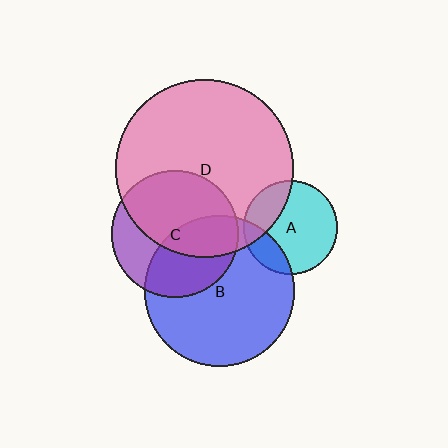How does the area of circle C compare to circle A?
Approximately 1.8 times.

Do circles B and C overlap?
Yes.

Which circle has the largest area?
Circle D (pink).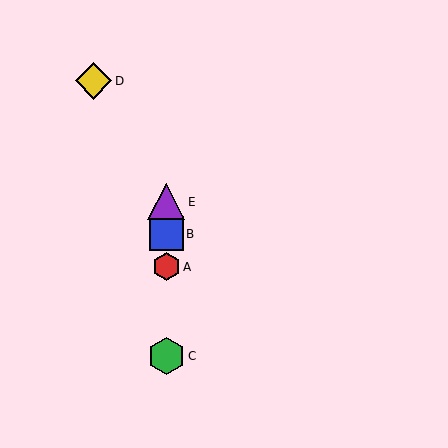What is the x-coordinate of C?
Object C is at x≈166.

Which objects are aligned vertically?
Objects A, B, C, E are aligned vertically.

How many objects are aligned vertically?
4 objects (A, B, C, E) are aligned vertically.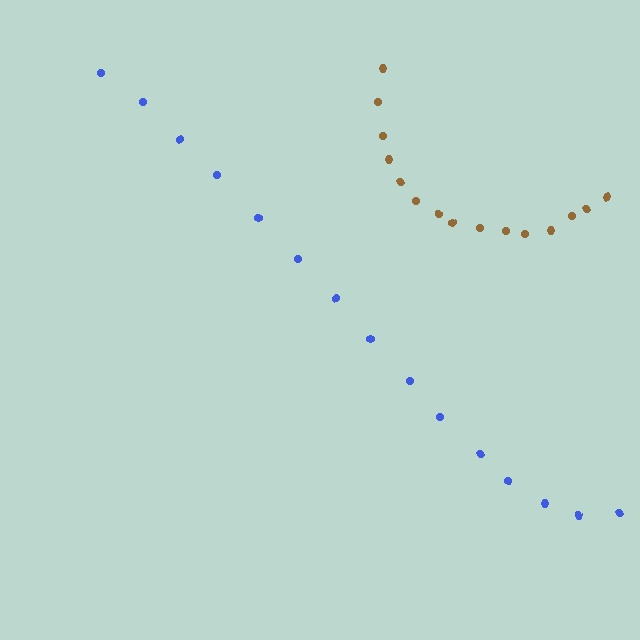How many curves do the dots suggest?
There are 2 distinct paths.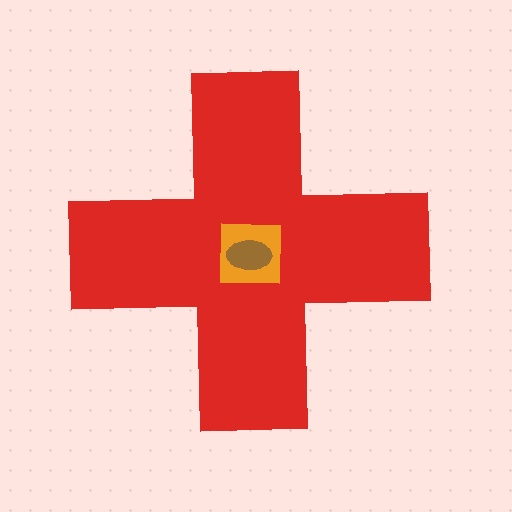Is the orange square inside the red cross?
Yes.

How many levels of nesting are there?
3.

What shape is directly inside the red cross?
The orange square.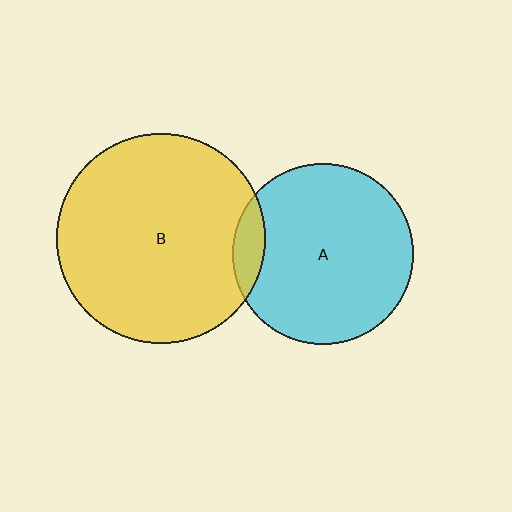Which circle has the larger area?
Circle B (yellow).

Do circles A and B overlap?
Yes.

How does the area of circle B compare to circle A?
Approximately 1.3 times.